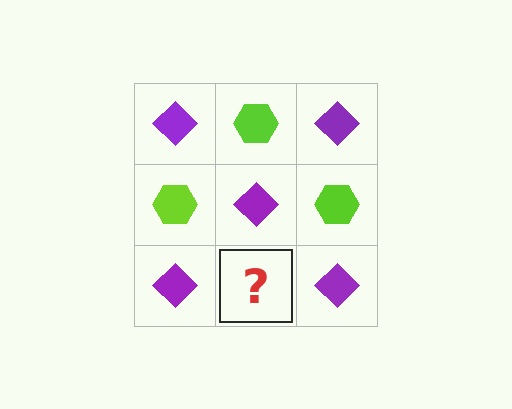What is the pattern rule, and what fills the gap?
The rule is that it alternates purple diamond and lime hexagon in a checkerboard pattern. The gap should be filled with a lime hexagon.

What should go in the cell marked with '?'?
The missing cell should contain a lime hexagon.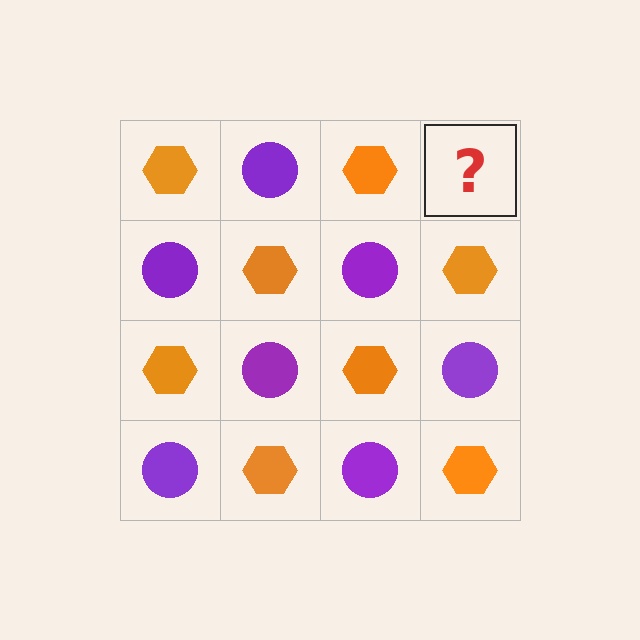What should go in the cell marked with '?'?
The missing cell should contain a purple circle.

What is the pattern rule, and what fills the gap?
The rule is that it alternates orange hexagon and purple circle in a checkerboard pattern. The gap should be filled with a purple circle.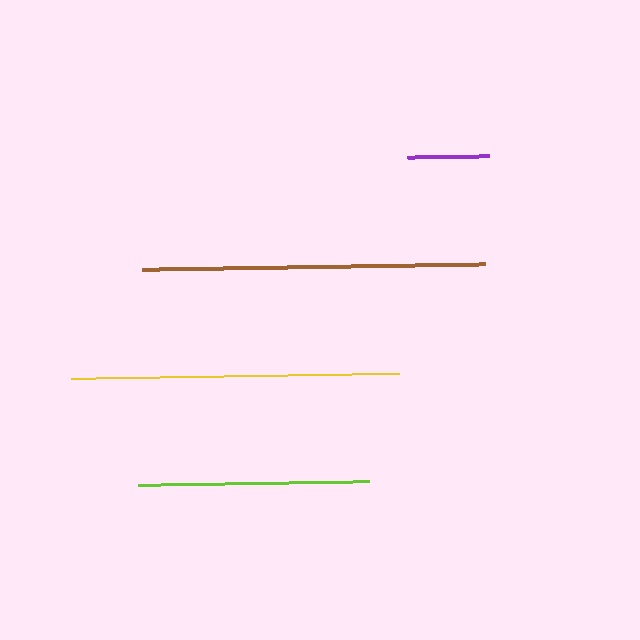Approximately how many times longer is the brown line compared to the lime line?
The brown line is approximately 1.5 times the length of the lime line.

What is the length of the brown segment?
The brown segment is approximately 343 pixels long.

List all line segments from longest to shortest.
From longest to shortest: brown, yellow, lime, purple.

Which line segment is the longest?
The brown line is the longest at approximately 343 pixels.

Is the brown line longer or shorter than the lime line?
The brown line is longer than the lime line.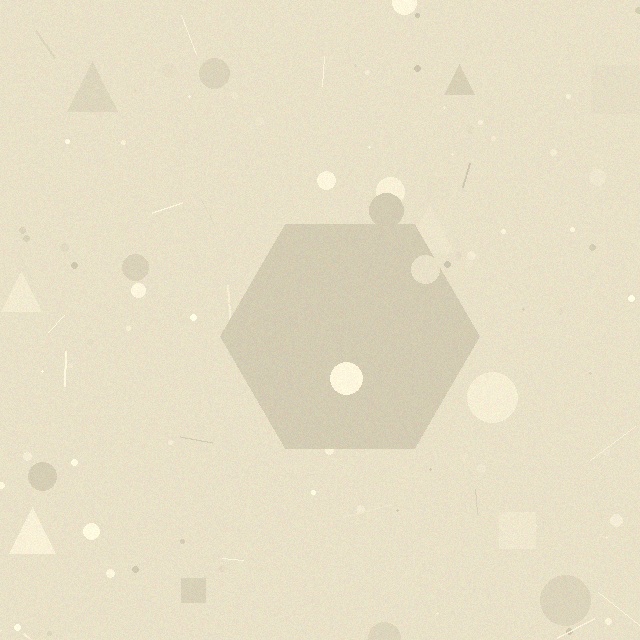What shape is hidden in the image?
A hexagon is hidden in the image.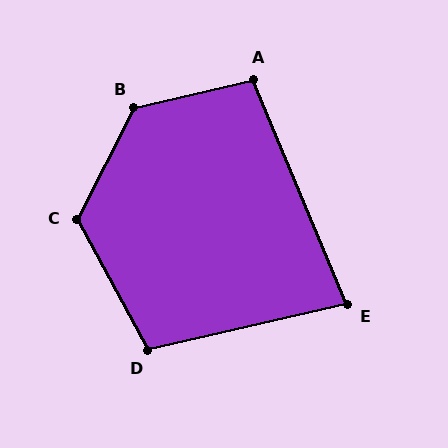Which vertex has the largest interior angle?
B, at approximately 130 degrees.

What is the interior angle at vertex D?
Approximately 106 degrees (obtuse).